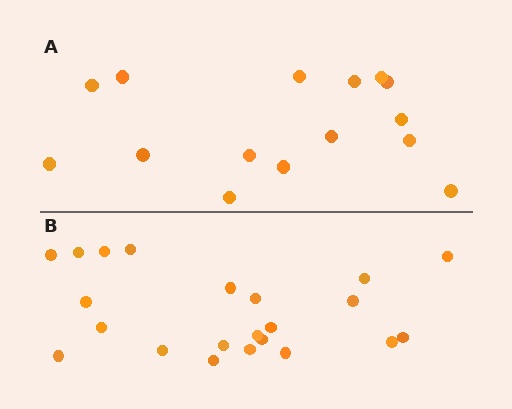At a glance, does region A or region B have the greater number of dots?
Region B (the bottom region) has more dots.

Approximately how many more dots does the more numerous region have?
Region B has roughly 8 or so more dots than region A.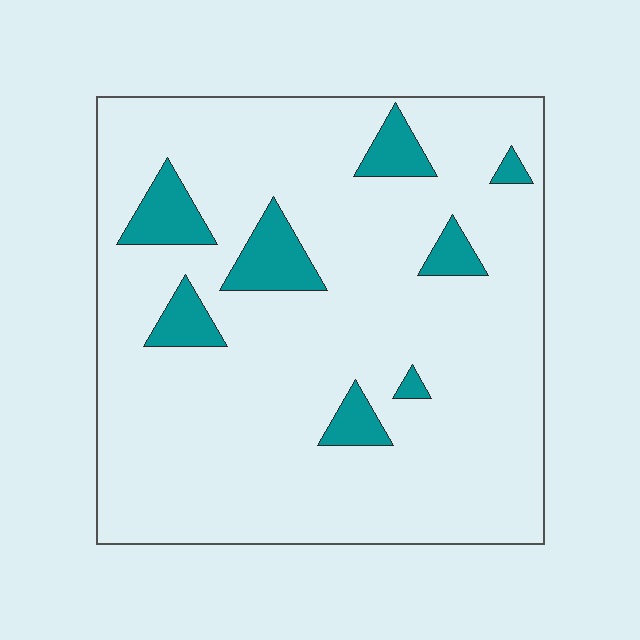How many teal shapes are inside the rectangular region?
8.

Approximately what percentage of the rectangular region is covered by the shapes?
Approximately 10%.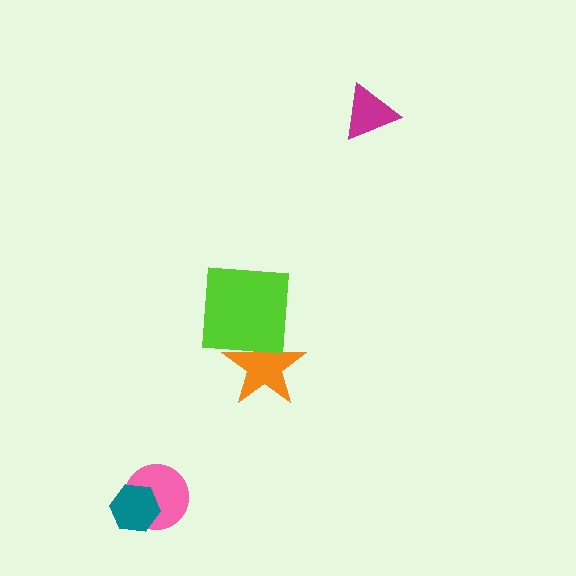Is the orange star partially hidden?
Yes, it is partially covered by another shape.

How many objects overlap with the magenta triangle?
0 objects overlap with the magenta triangle.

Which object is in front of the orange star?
The lime square is in front of the orange star.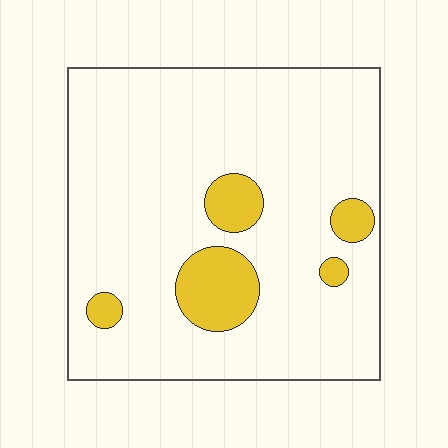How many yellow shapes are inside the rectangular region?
5.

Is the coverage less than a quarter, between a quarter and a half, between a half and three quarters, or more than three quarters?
Less than a quarter.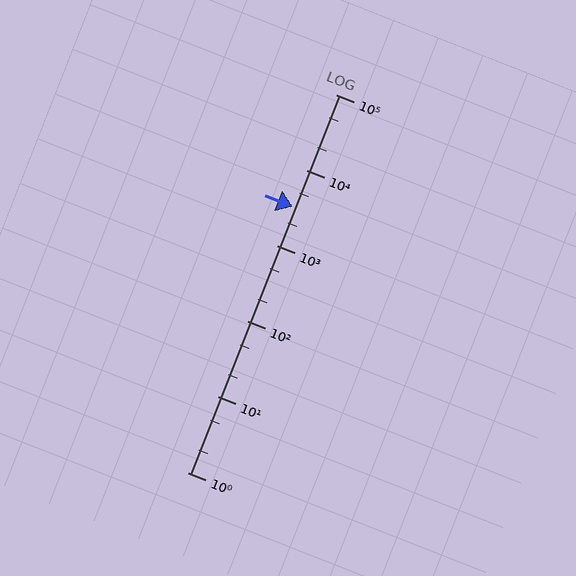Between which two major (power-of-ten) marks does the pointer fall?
The pointer is between 1000 and 10000.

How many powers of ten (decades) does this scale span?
The scale spans 5 decades, from 1 to 100000.